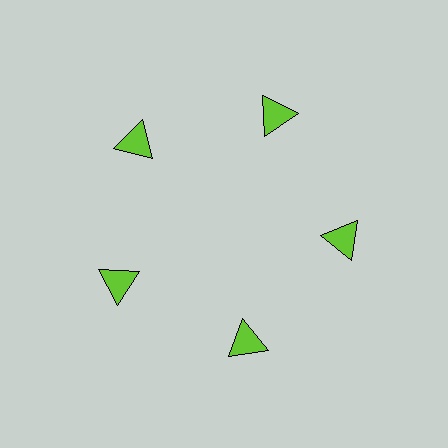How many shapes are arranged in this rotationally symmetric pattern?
There are 5 shapes, arranged in 5 groups of 1.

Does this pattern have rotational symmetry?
Yes, this pattern has 5-fold rotational symmetry. It looks the same after rotating 72 degrees around the center.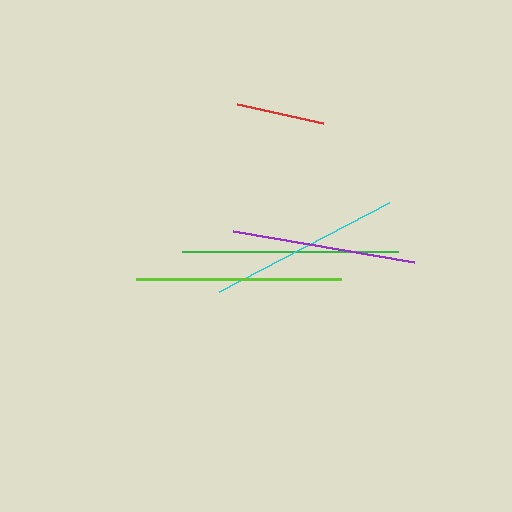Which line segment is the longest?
The green line is the longest at approximately 216 pixels.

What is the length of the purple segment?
The purple segment is approximately 184 pixels long.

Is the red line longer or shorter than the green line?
The green line is longer than the red line.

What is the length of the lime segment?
The lime segment is approximately 205 pixels long.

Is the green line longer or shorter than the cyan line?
The green line is longer than the cyan line.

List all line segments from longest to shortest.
From longest to shortest: green, lime, cyan, purple, red.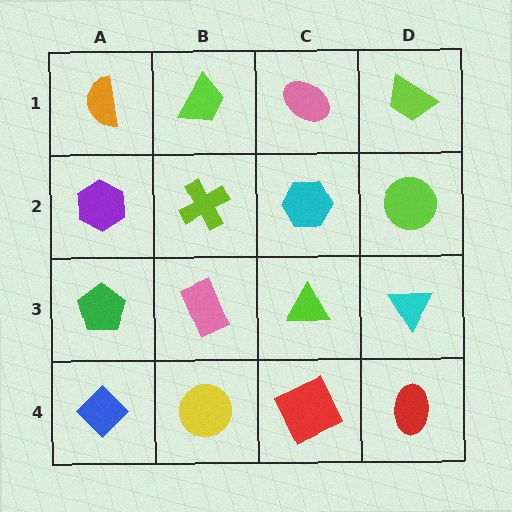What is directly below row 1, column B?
A lime cross.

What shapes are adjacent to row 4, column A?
A green pentagon (row 3, column A), a yellow circle (row 4, column B).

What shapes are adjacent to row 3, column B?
A lime cross (row 2, column B), a yellow circle (row 4, column B), a green pentagon (row 3, column A), a lime triangle (row 3, column C).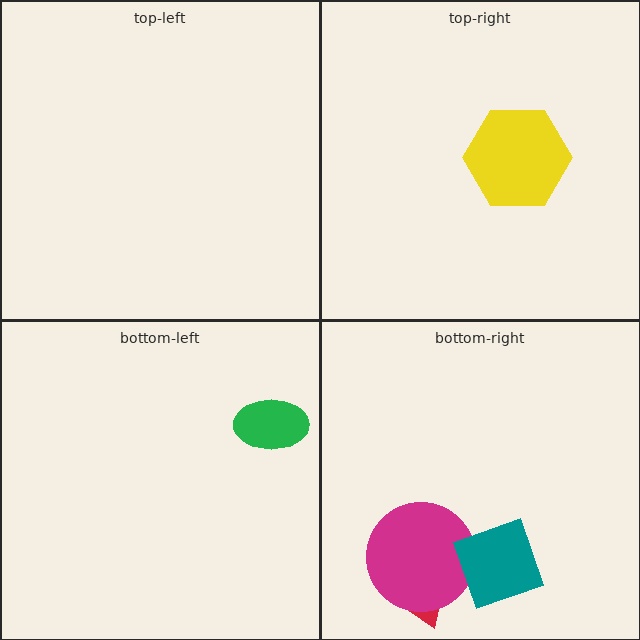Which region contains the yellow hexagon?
The top-right region.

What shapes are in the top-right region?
The yellow hexagon.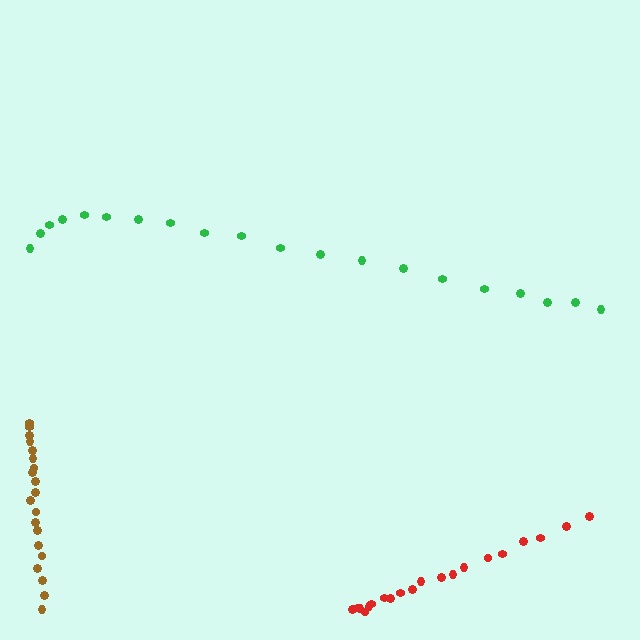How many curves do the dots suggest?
There are 3 distinct paths.